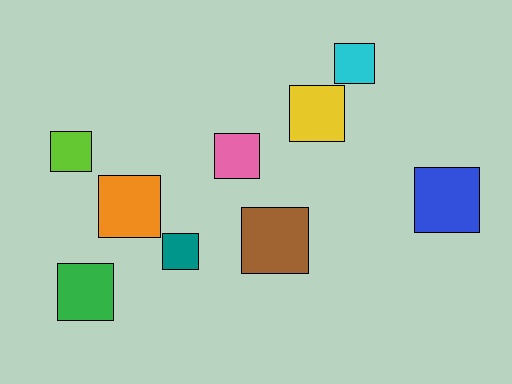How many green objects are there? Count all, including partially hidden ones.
There is 1 green object.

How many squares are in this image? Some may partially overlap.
There are 9 squares.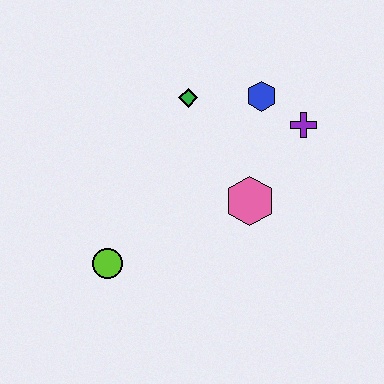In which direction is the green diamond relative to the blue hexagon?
The green diamond is to the left of the blue hexagon.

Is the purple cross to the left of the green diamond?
No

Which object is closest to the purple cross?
The blue hexagon is closest to the purple cross.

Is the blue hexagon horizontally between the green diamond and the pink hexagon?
No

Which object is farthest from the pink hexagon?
The lime circle is farthest from the pink hexagon.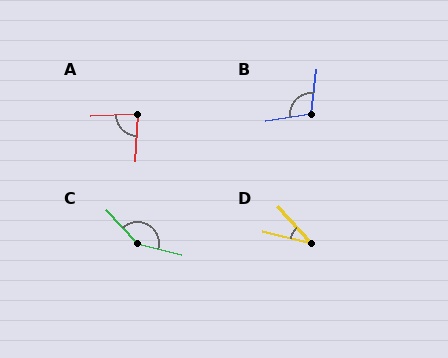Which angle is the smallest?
D, at approximately 34 degrees.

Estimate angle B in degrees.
Approximately 106 degrees.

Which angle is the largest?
C, at approximately 147 degrees.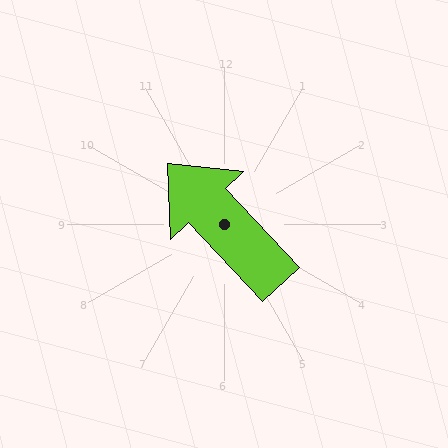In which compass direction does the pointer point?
Northwest.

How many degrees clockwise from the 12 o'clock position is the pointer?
Approximately 317 degrees.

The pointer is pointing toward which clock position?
Roughly 11 o'clock.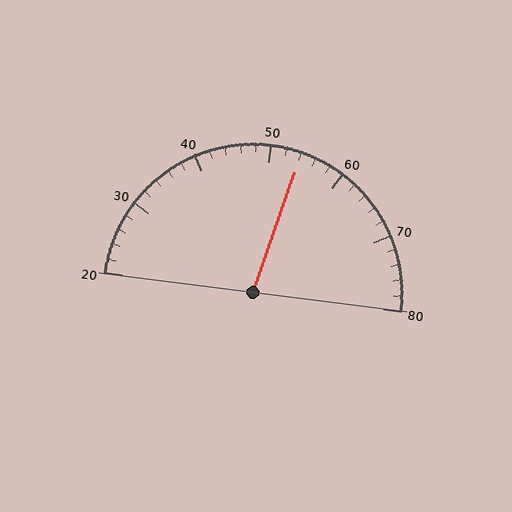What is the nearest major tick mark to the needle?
The nearest major tick mark is 50.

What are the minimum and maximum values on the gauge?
The gauge ranges from 20 to 80.